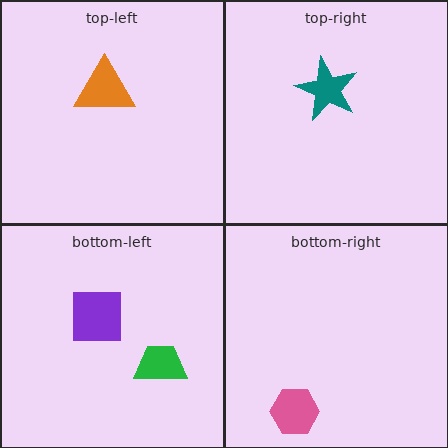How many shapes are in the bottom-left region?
2.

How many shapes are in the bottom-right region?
1.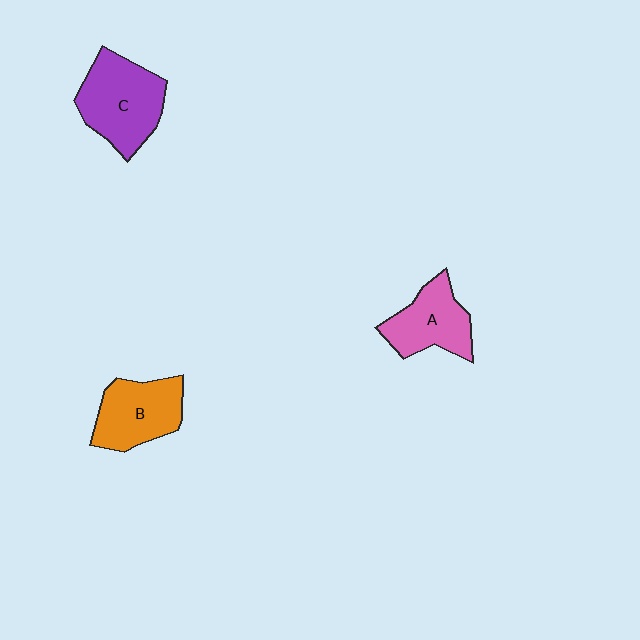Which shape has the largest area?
Shape C (purple).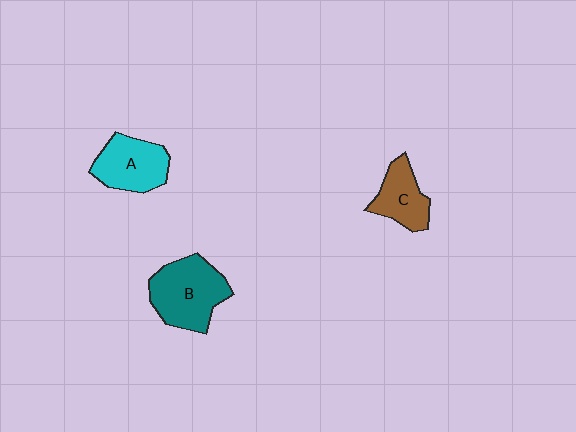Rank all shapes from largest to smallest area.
From largest to smallest: B (teal), A (cyan), C (brown).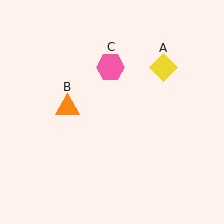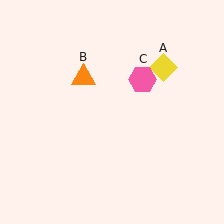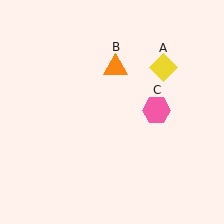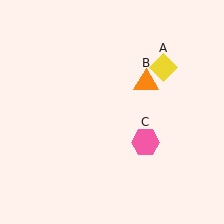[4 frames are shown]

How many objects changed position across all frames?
2 objects changed position: orange triangle (object B), pink hexagon (object C).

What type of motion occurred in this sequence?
The orange triangle (object B), pink hexagon (object C) rotated clockwise around the center of the scene.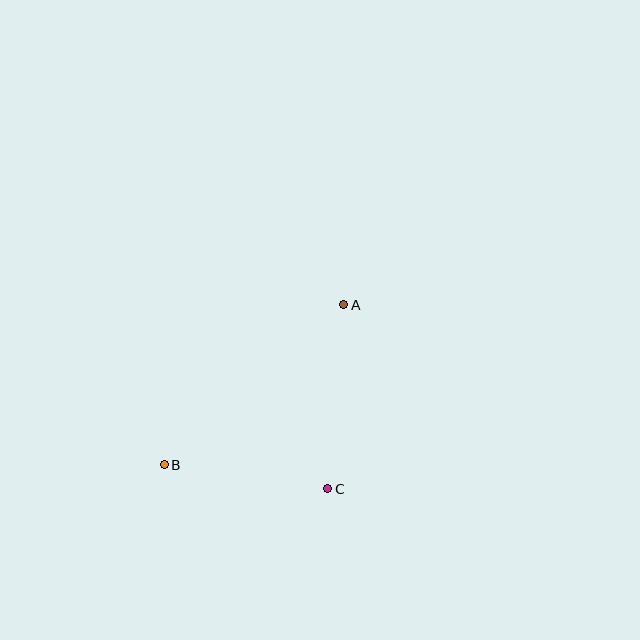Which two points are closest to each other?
Points B and C are closest to each other.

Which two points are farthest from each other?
Points A and B are farthest from each other.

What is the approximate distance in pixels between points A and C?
The distance between A and C is approximately 185 pixels.